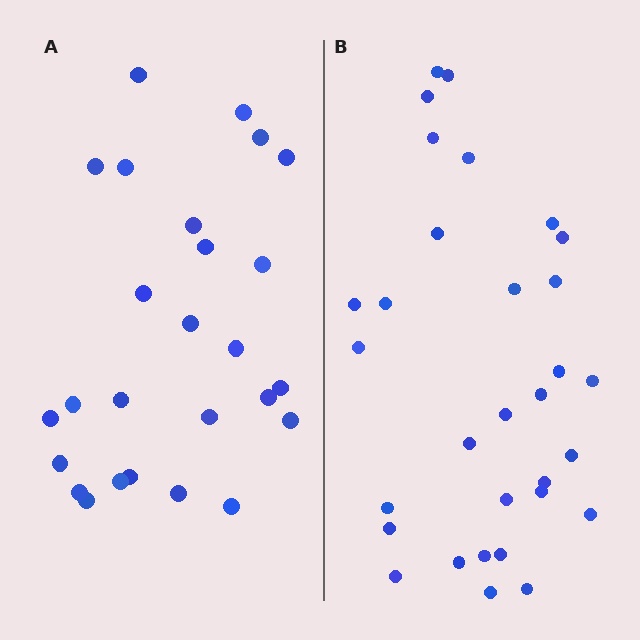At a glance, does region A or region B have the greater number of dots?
Region B (the right region) has more dots.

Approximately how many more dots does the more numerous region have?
Region B has about 5 more dots than region A.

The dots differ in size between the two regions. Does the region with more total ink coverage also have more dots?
No. Region A has more total ink coverage because its dots are larger, but region B actually contains more individual dots. Total area can be misleading — the number of items is what matters here.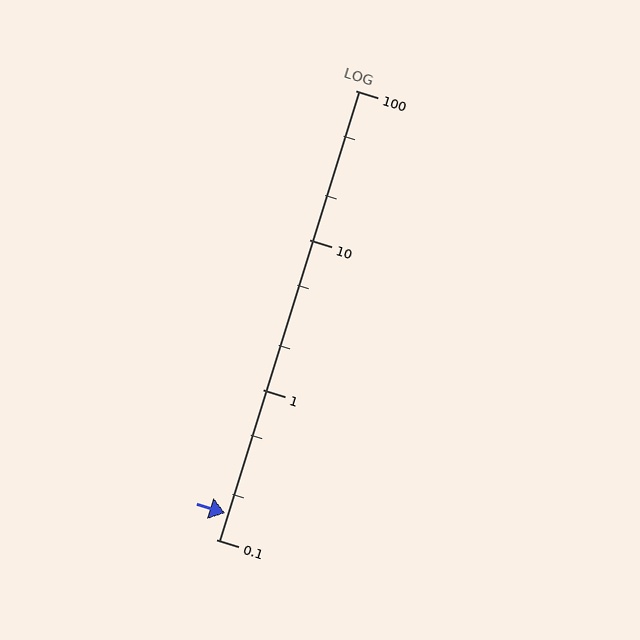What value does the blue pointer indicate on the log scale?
The pointer indicates approximately 0.15.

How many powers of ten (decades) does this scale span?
The scale spans 3 decades, from 0.1 to 100.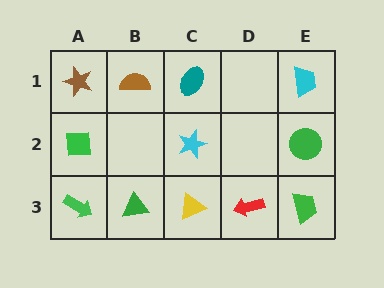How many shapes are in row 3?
5 shapes.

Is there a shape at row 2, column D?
No, that cell is empty.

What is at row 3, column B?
A green triangle.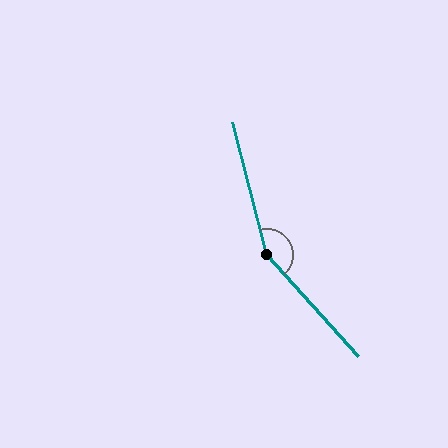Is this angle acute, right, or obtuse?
It is obtuse.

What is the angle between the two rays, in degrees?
Approximately 152 degrees.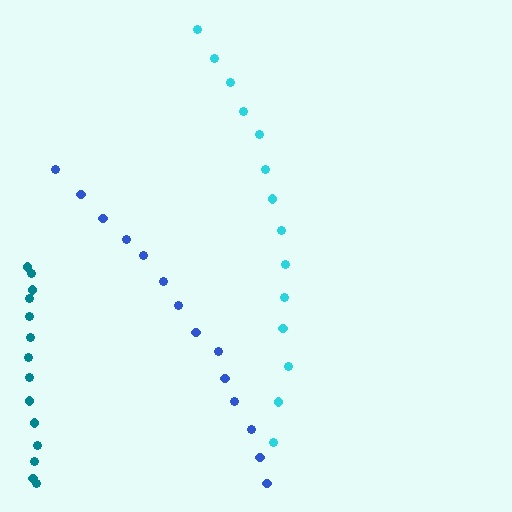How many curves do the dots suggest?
There are 3 distinct paths.